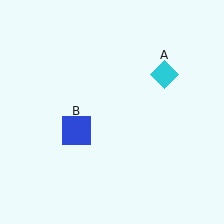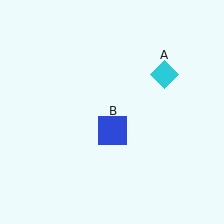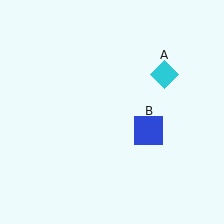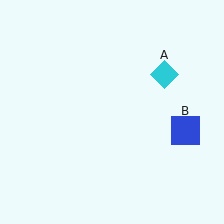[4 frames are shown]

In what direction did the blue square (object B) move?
The blue square (object B) moved right.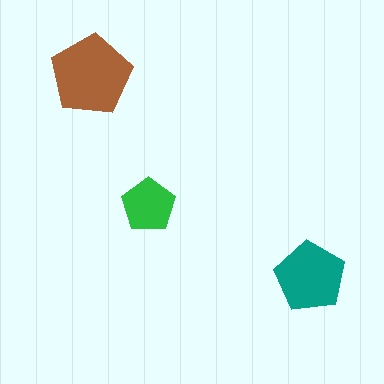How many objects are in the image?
There are 3 objects in the image.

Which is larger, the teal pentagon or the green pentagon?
The teal one.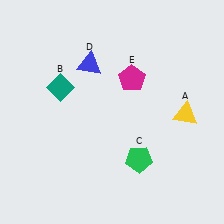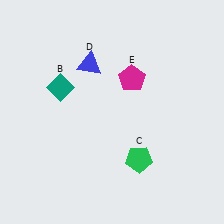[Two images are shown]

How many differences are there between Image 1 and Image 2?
There is 1 difference between the two images.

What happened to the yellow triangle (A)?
The yellow triangle (A) was removed in Image 2. It was in the bottom-right area of Image 1.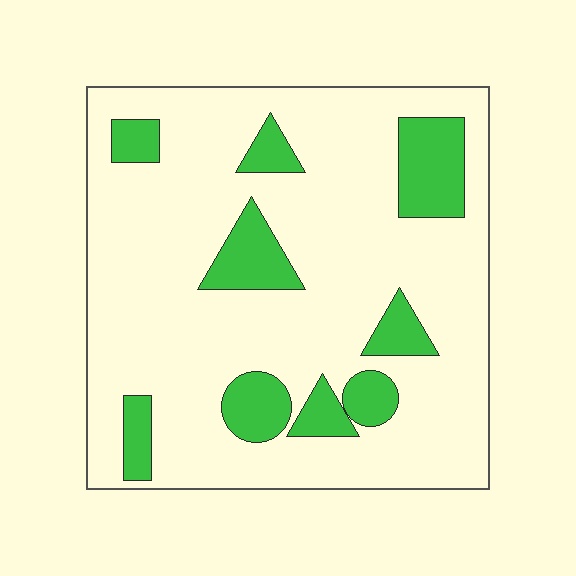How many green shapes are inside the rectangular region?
9.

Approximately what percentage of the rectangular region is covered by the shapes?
Approximately 20%.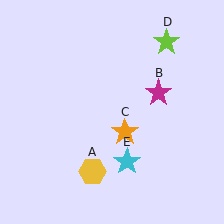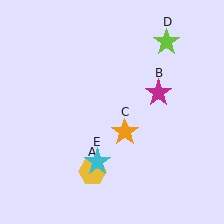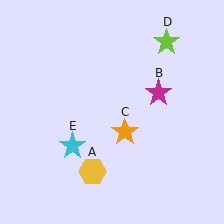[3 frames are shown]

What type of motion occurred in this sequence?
The cyan star (object E) rotated clockwise around the center of the scene.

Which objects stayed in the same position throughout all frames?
Yellow hexagon (object A) and magenta star (object B) and orange star (object C) and lime star (object D) remained stationary.